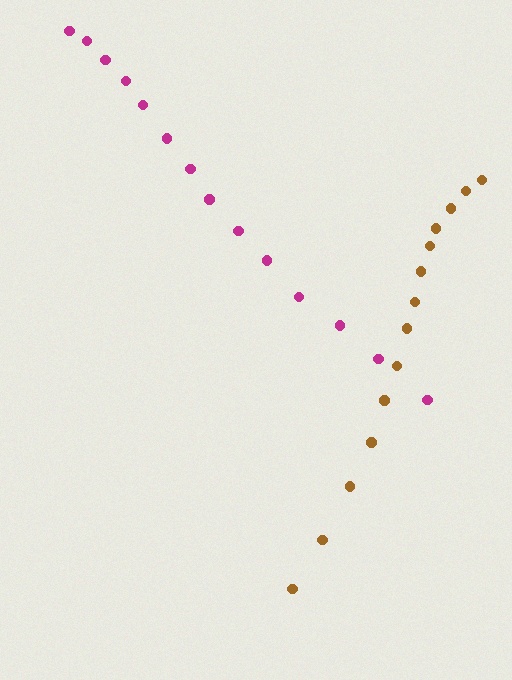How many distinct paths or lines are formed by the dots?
There are 2 distinct paths.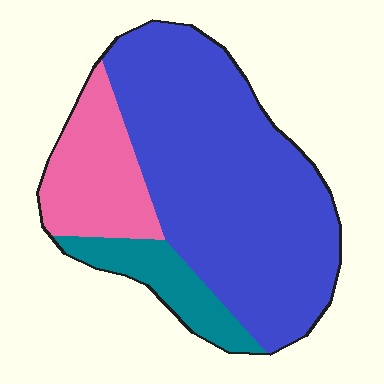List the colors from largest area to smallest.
From largest to smallest: blue, pink, teal.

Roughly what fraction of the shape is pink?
Pink takes up between a sixth and a third of the shape.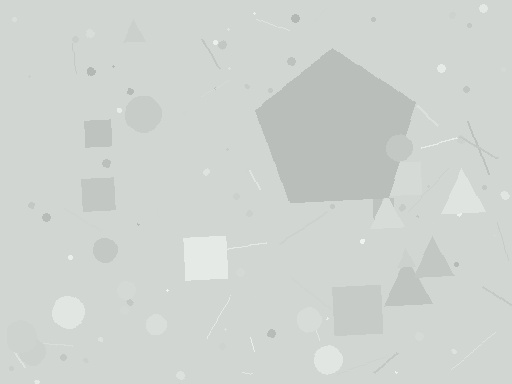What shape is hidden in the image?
A pentagon is hidden in the image.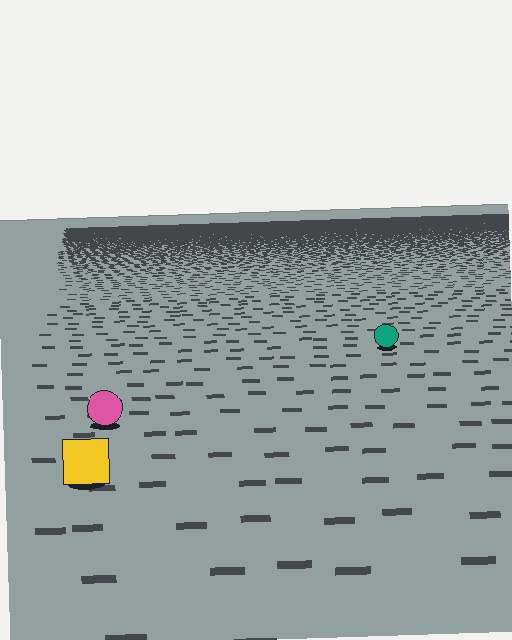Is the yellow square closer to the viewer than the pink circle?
Yes. The yellow square is closer — you can tell from the texture gradient: the ground texture is coarser near it.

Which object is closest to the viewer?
The yellow square is closest. The texture marks near it are larger and more spread out.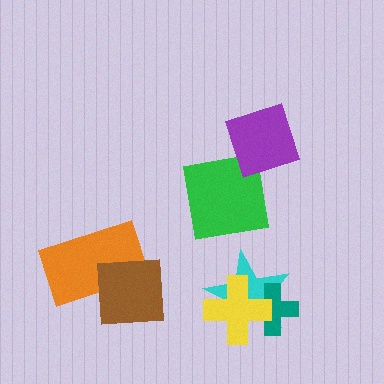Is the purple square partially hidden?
No, no other shape covers it.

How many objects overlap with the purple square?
0 objects overlap with the purple square.